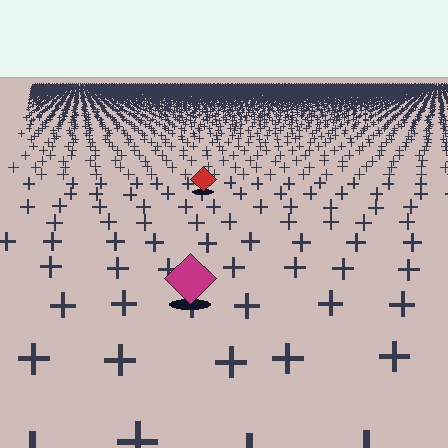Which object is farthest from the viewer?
The red diamond is farthest from the viewer. It appears smaller and the ground texture around it is denser.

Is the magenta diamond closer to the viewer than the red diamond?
Yes. The magenta diamond is closer — you can tell from the texture gradient: the ground texture is coarser near it.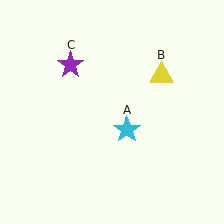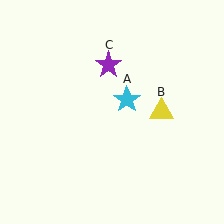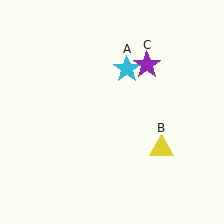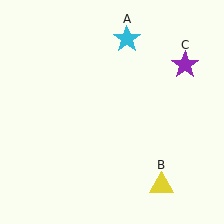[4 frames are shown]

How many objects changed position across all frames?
3 objects changed position: cyan star (object A), yellow triangle (object B), purple star (object C).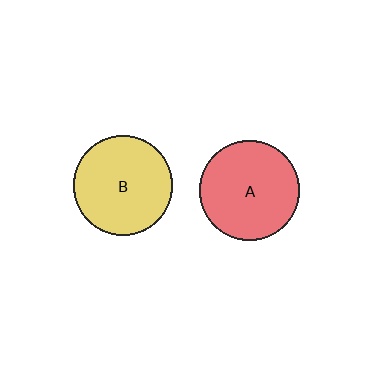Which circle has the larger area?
Circle A (red).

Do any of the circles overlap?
No, none of the circles overlap.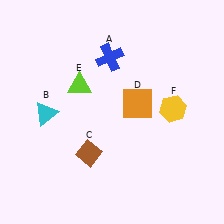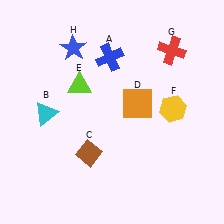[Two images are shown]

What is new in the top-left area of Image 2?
A blue star (H) was added in the top-left area of Image 2.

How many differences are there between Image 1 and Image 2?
There are 2 differences between the two images.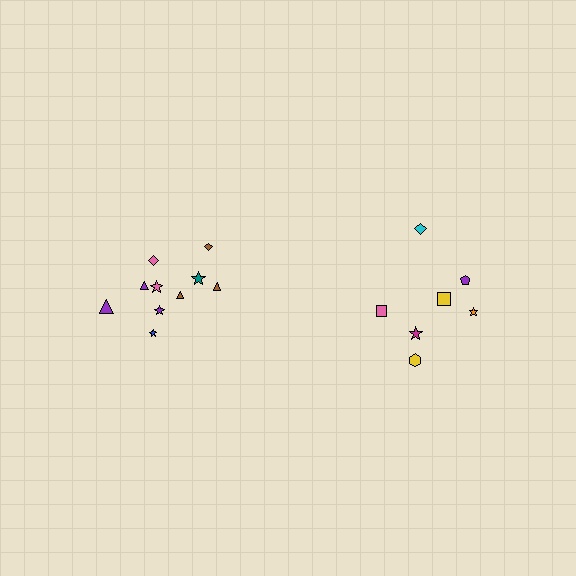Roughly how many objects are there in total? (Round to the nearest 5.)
Roughly 15 objects in total.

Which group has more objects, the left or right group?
The left group.